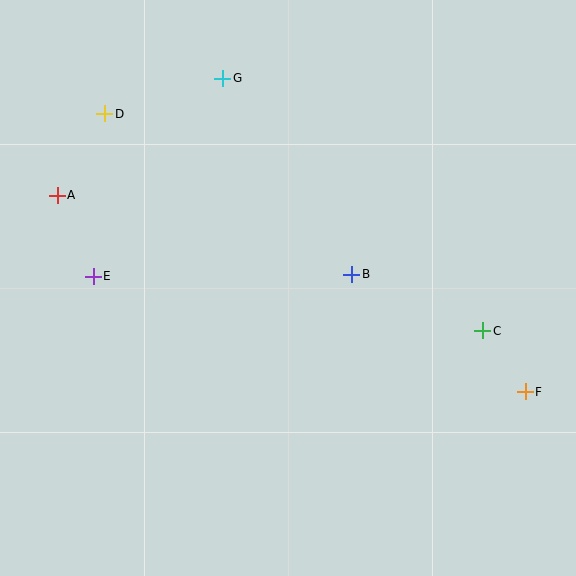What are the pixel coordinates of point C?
Point C is at (483, 331).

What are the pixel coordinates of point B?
Point B is at (352, 274).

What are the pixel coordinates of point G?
Point G is at (223, 78).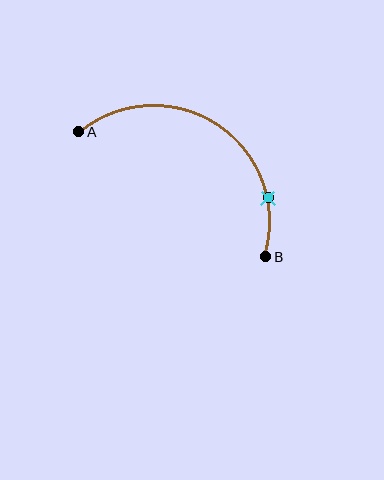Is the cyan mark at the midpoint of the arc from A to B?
No. The cyan mark lies on the arc but is closer to endpoint B. The arc midpoint would be at the point on the curve equidistant along the arc from both A and B.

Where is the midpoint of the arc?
The arc midpoint is the point on the curve farthest from the straight line joining A and B. It sits above and to the right of that line.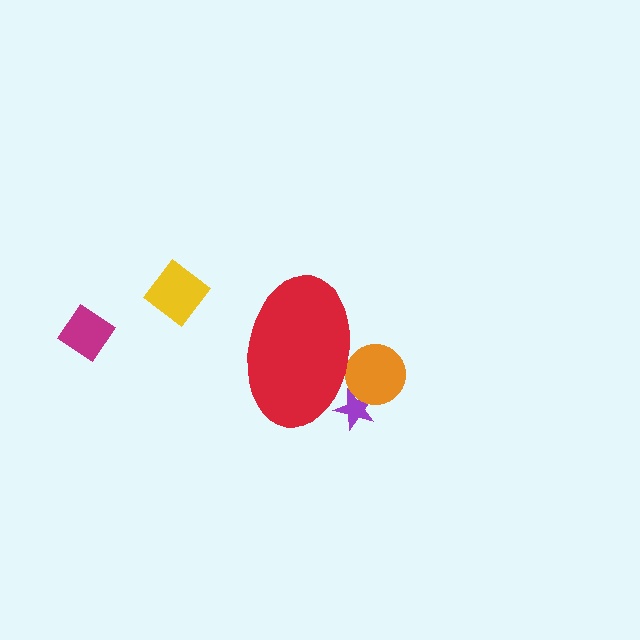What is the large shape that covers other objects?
A red ellipse.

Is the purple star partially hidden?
Yes, the purple star is partially hidden behind the red ellipse.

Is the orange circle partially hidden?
Yes, the orange circle is partially hidden behind the red ellipse.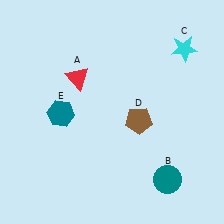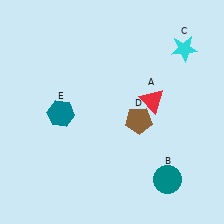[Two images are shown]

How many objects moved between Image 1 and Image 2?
1 object moved between the two images.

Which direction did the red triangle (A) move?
The red triangle (A) moved right.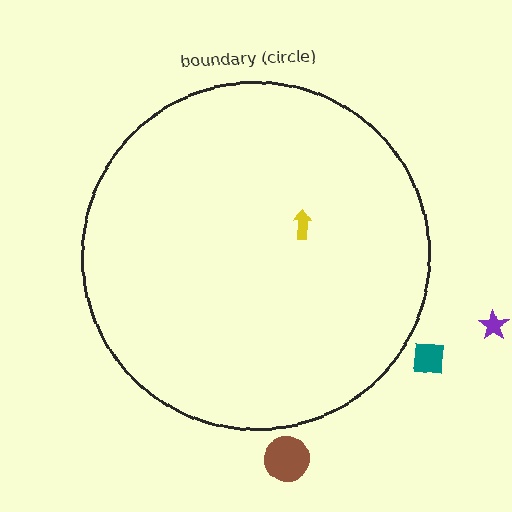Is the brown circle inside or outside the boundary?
Outside.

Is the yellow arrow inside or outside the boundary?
Inside.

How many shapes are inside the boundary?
1 inside, 3 outside.